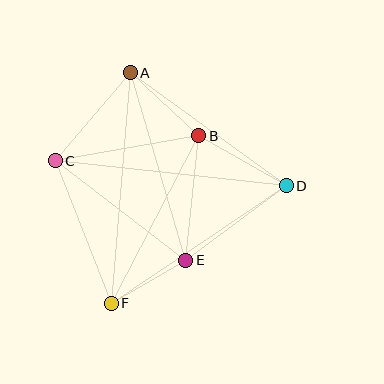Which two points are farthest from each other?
Points C and D are farthest from each other.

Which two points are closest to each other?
Points E and F are closest to each other.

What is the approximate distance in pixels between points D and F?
The distance between D and F is approximately 211 pixels.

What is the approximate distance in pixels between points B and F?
The distance between B and F is approximately 189 pixels.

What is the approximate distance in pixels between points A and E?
The distance between A and E is approximately 196 pixels.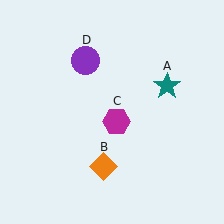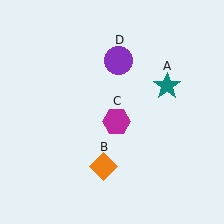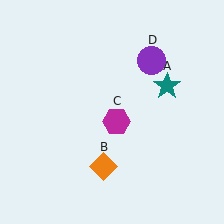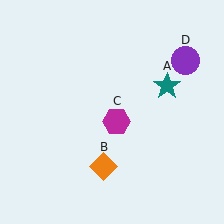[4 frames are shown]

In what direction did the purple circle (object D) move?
The purple circle (object D) moved right.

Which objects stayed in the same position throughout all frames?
Teal star (object A) and orange diamond (object B) and magenta hexagon (object C) remained stationary.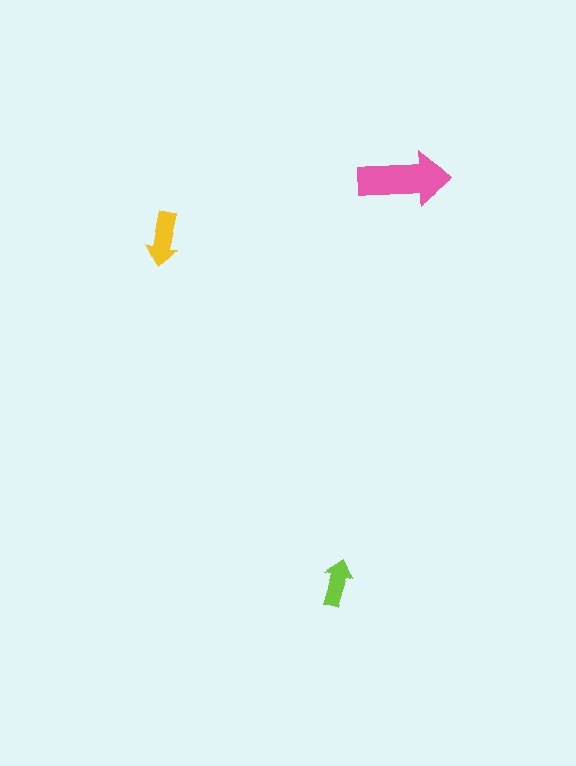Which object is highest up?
The pink arrow is topmost.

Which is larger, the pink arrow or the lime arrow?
The pink one.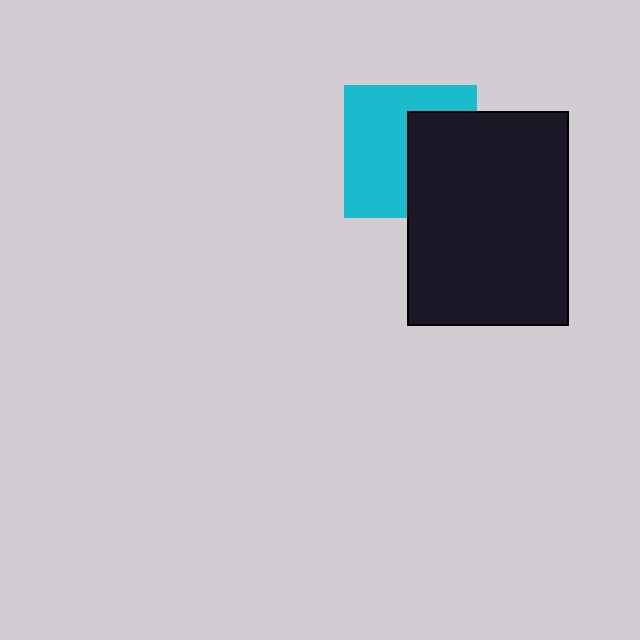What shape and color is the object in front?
The object in front is a black rectangle.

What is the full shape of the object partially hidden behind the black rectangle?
The partially hidden object is a cyan square.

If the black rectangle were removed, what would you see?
You would see the complete cyan square.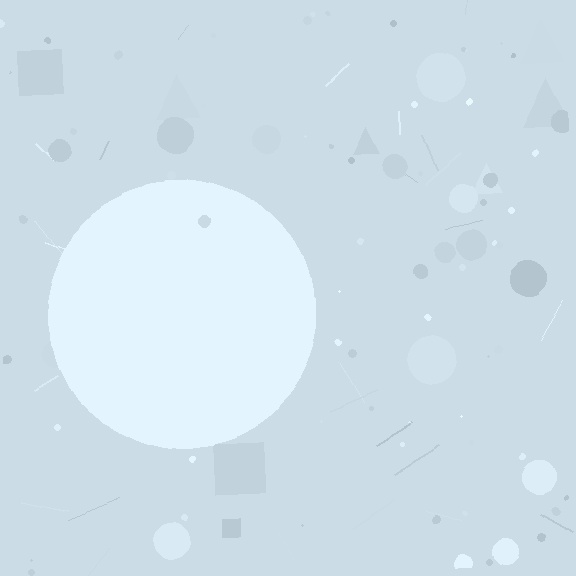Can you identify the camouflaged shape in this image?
The camouflaged shape is a circle.